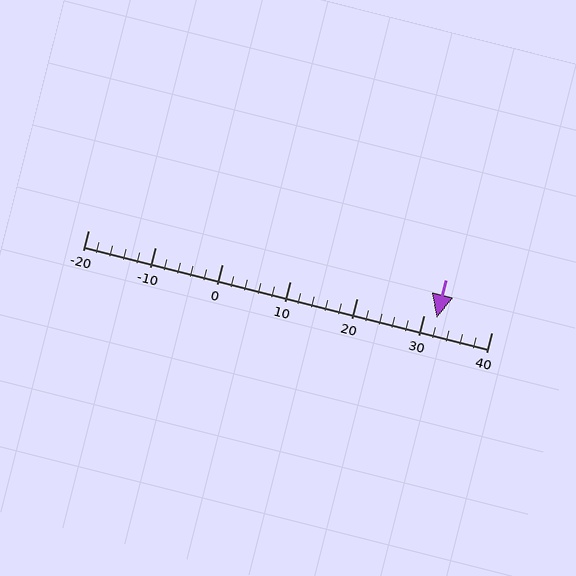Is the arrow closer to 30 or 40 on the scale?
The arrow is closer to 30.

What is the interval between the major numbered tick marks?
The major tick marks are spaced 10 units apart.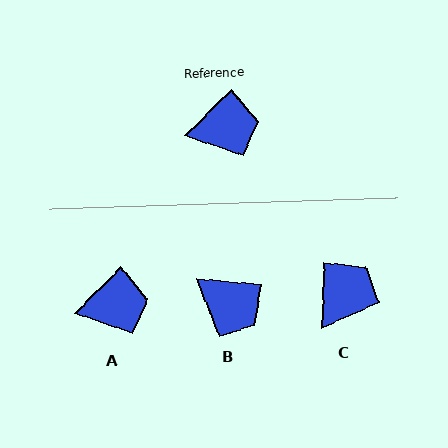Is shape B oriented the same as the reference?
No, it is off by about 50 degrees.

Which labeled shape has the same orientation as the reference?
A.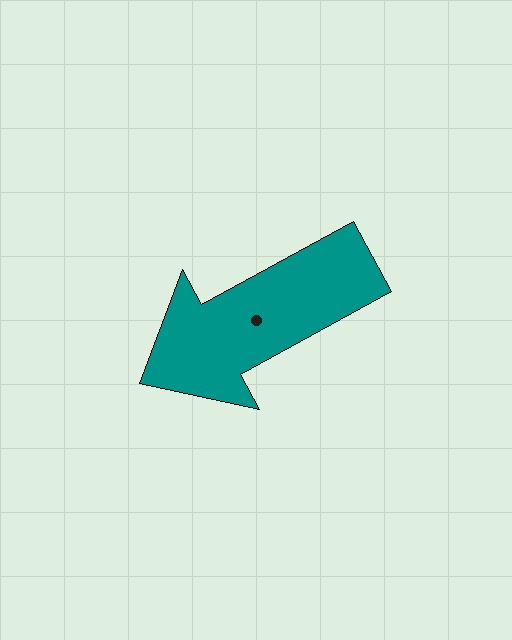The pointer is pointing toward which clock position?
Roughly 8 o'clock.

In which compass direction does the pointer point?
Southwest.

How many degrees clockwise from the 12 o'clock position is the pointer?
Approximately 241 degrees.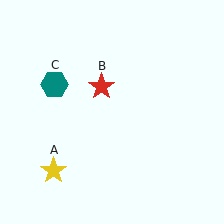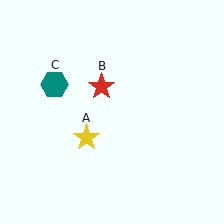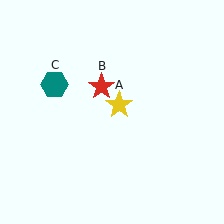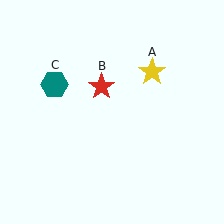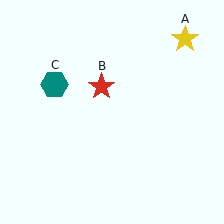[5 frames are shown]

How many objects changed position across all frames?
1 object changed position: yellow star (object A).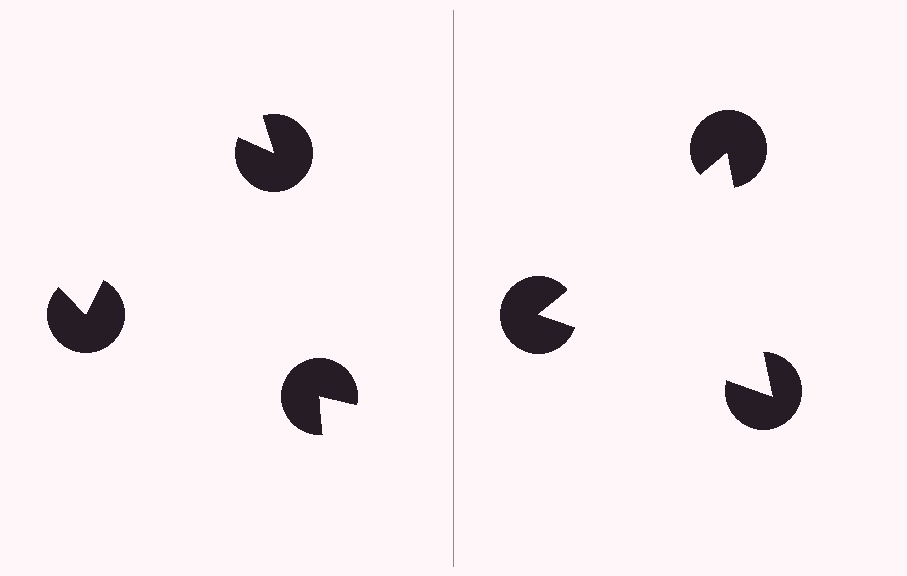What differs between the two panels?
The pac-man discs are positioned identically on both sides; only the wedge orientations differ. On the right they align to a triangle; on the left they are misaligned.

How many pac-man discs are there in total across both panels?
6 — 3 on each side.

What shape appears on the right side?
An illusory triangle.